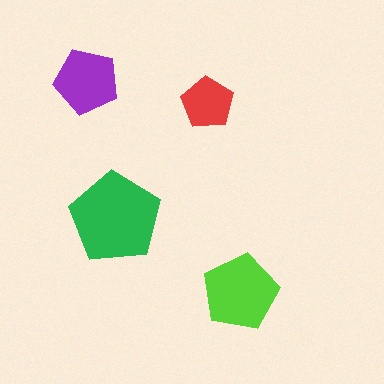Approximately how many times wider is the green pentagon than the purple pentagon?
About 1.5 times wider.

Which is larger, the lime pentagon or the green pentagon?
The green one.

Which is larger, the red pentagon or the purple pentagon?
The purple one.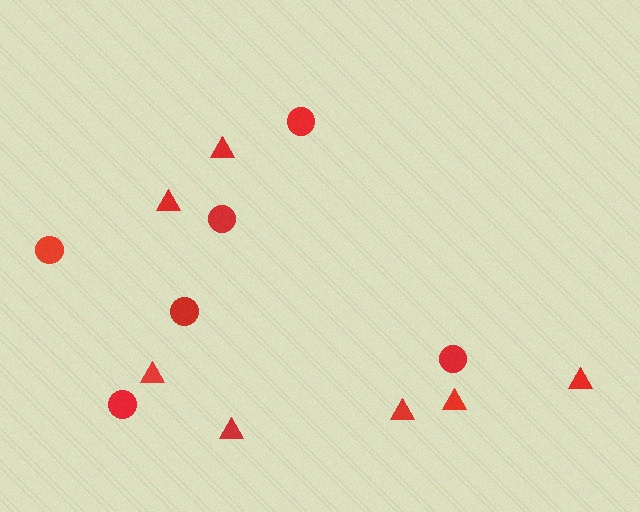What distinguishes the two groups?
There are 2 groups: one group of circles (6) and one group of triangles (7).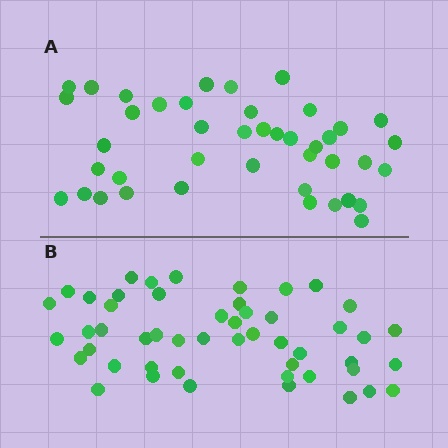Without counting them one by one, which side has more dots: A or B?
Region B (the bottom region) has more dots.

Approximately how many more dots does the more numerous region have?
Region B has roughly 8 or so more dots than region A.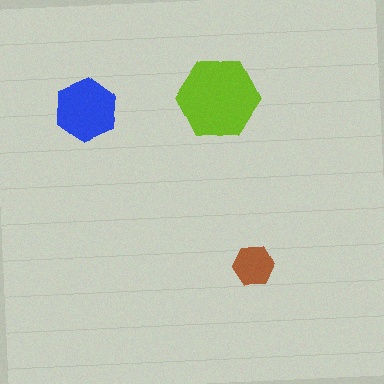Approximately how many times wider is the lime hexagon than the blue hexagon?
About 1.5 times wider.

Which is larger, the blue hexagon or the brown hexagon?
The blue one.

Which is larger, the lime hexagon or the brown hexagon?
The lime one.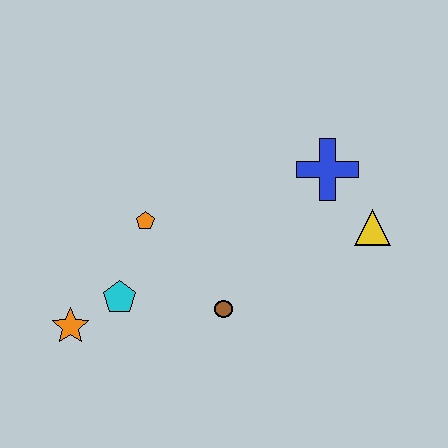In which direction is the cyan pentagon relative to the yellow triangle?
The cyan pentagon is to the left of the yellow triangle.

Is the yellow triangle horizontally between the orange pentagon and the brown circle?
No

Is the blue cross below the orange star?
No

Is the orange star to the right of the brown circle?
No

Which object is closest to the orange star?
The cyan pentagon is closest to the orange star.